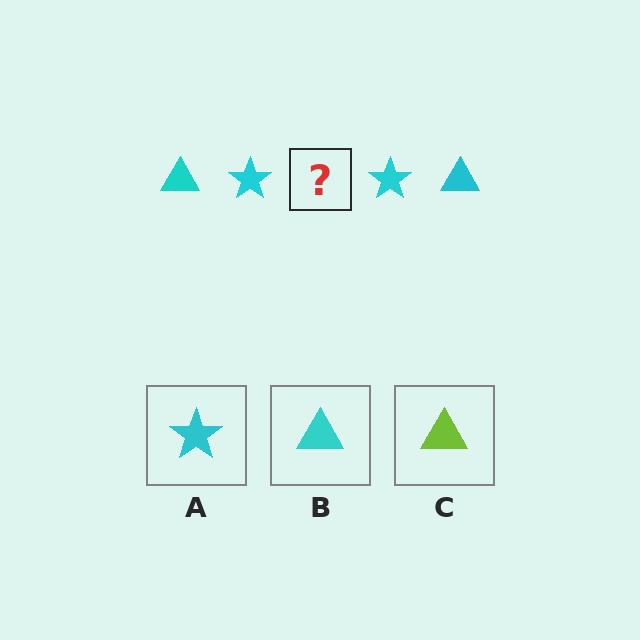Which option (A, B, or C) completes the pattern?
B.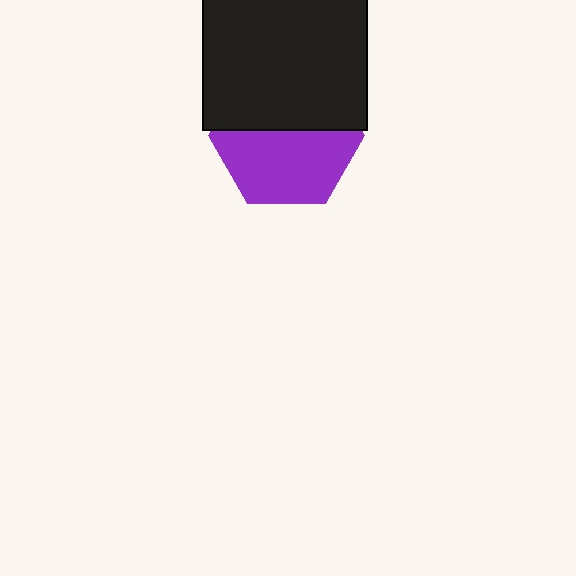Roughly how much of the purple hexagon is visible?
About half of it is visible (roughly 54%).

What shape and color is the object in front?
The object in front is a black square.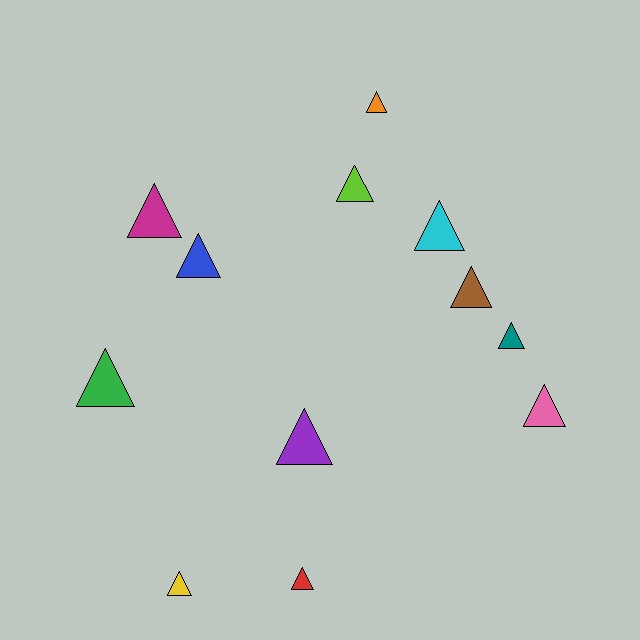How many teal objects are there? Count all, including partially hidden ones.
There is 1 teal object.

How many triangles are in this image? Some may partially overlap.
There are 12 triangles.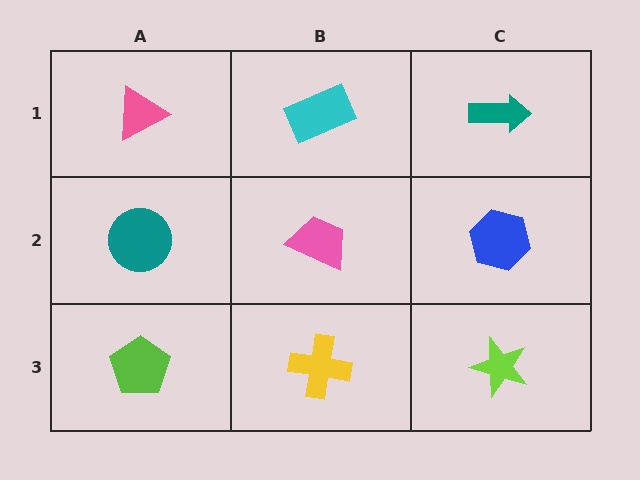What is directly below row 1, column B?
A pink trapezoid.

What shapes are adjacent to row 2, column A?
A pink triangle (row 1, column A), a lime pentagon (row 3, column A), a pink trapezoid (row 2, column B).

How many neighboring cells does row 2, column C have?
3.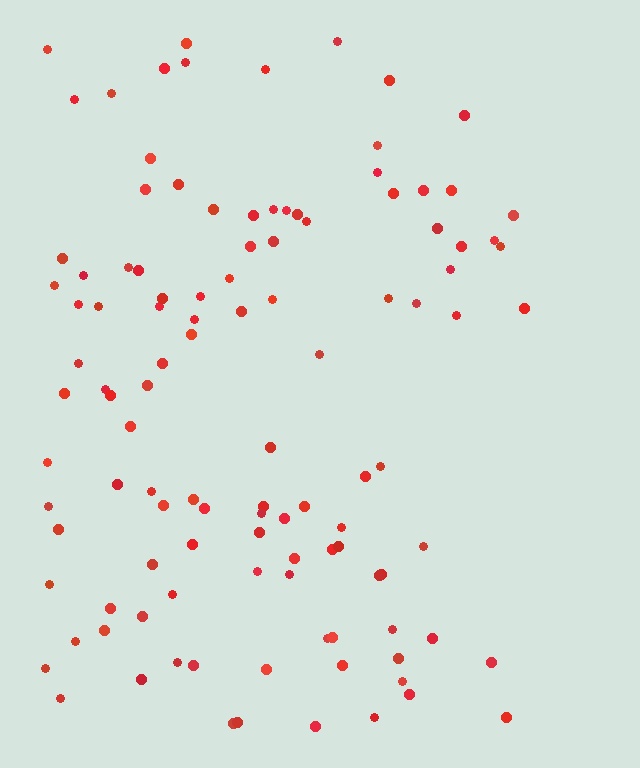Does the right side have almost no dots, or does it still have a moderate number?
Still a moderate number, just noticeably fewer than the left.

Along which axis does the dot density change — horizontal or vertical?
Horizontal.